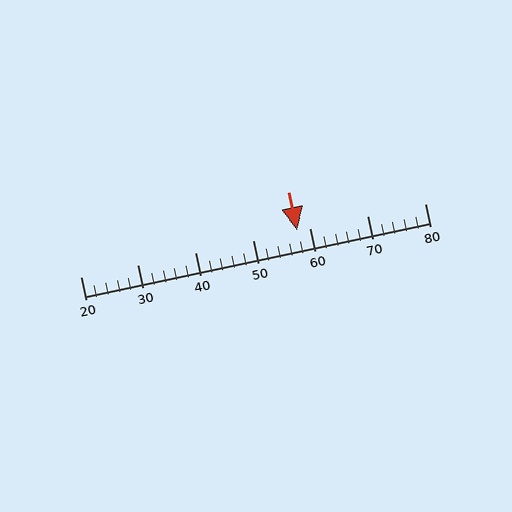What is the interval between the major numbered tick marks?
The major tick marks are spaced 10 units apart.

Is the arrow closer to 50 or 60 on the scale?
The arrow is closer to 60.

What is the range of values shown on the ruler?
The ruler shows values from 20 to 80.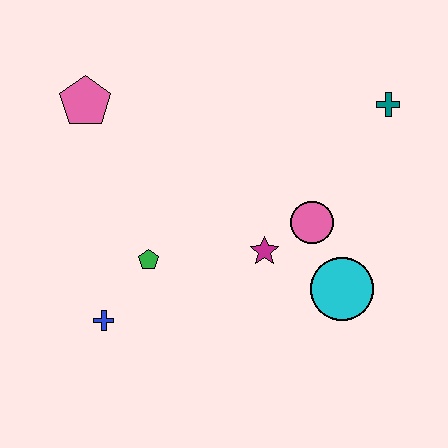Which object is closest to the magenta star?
The pink circle is closest to the magenta star.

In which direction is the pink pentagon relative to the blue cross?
The pink pentagon is above the blue cross.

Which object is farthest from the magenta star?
The pink pentagon is farthest from the magenta star.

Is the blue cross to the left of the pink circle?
Yes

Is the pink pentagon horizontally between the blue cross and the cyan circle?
No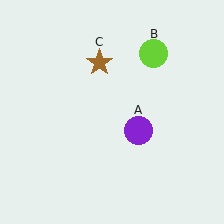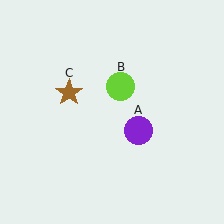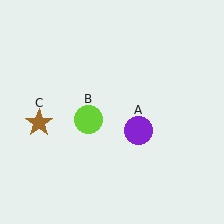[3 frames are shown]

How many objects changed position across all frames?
2 objects changed position: lime circle (object B), brown star (object C).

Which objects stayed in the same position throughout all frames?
Purple circle (object A) remained stationary.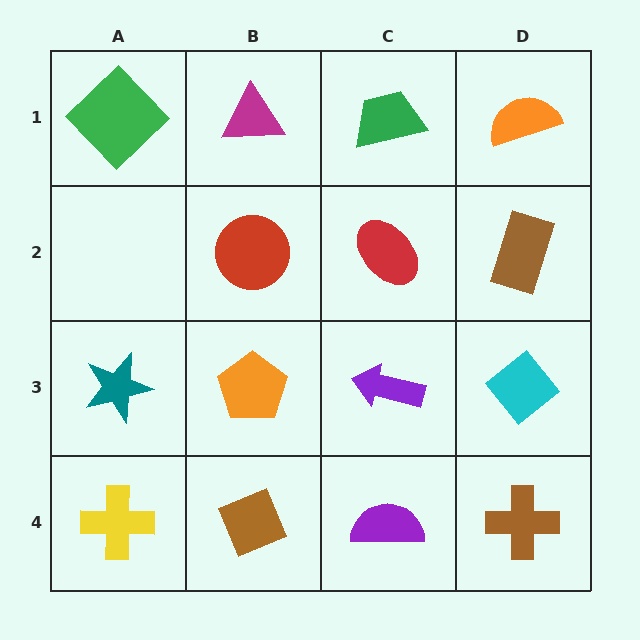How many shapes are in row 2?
3 shapes.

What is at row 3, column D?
A cyan diamond.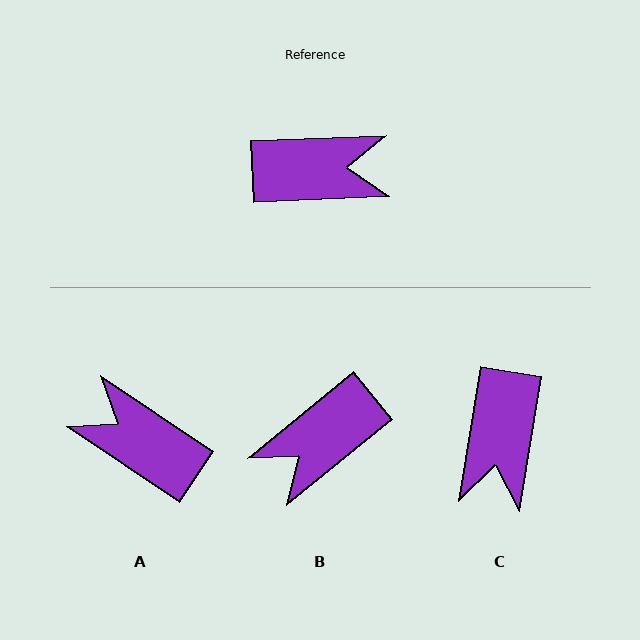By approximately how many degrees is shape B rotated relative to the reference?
Approximately 143 degrees clockwise.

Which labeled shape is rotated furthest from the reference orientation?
A, about 144 degrees away.